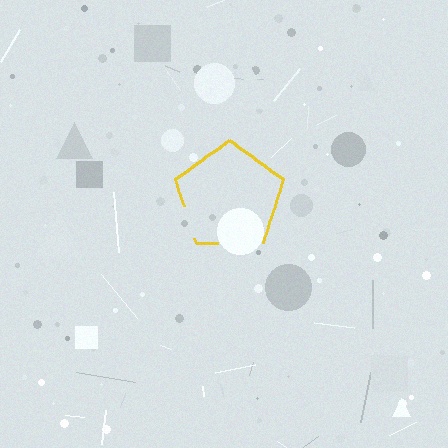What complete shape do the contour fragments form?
The contour fragments form a pentagon.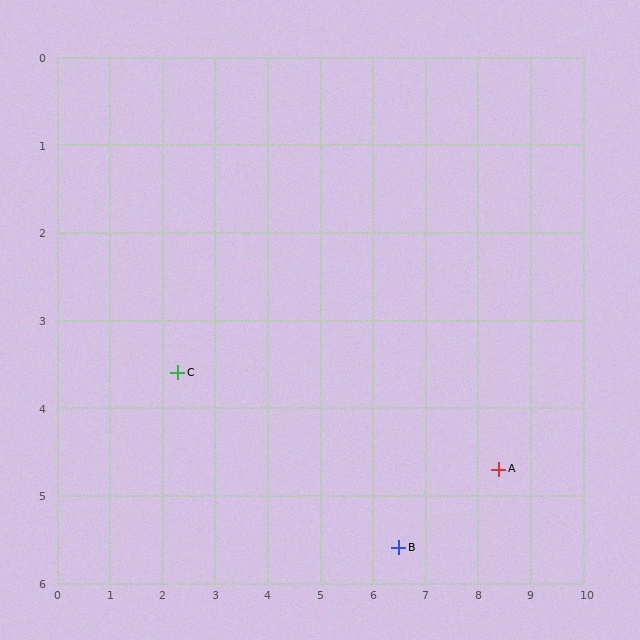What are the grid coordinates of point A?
Point A is at approximately (8.4, 4.7).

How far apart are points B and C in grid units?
Points B and C are about 4.7 grid units apart.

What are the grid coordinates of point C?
Point C is at approximately (2.3, 3.6).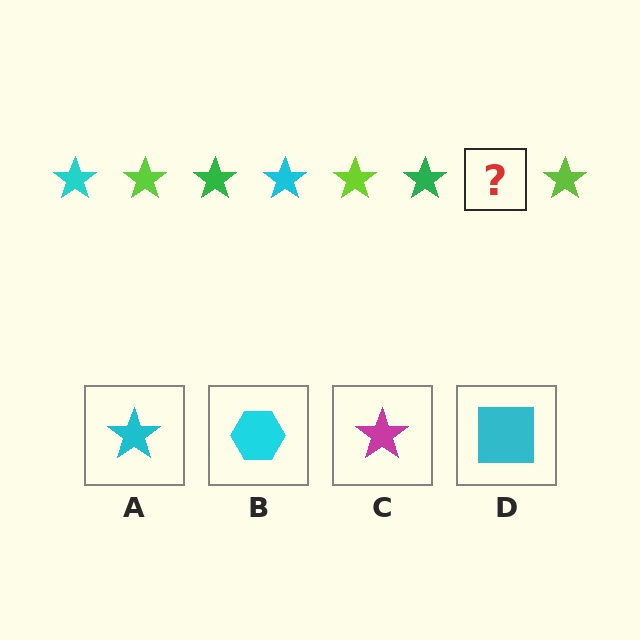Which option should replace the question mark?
Option A.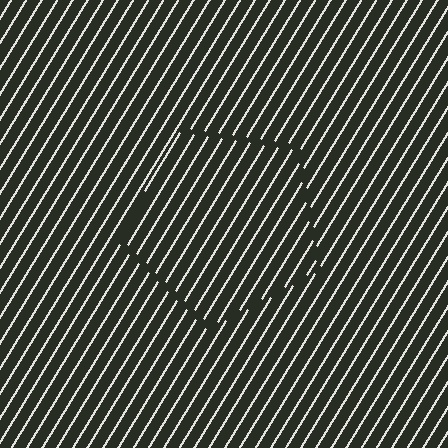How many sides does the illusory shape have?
5 sides — the line-ends trace a pentagon.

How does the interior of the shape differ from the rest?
The interior of the shape contains the same grating, shifted by half a period — the contour is defined by the phase discontinuity where line-ends from the inner and outer gratings abut.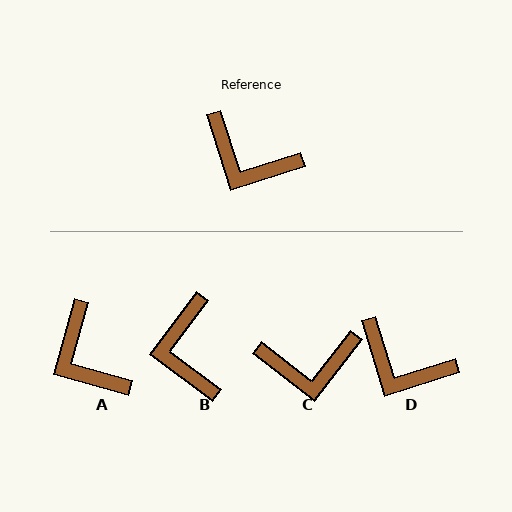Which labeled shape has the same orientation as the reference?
D.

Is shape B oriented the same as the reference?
No, it is off by about 54 degrees.